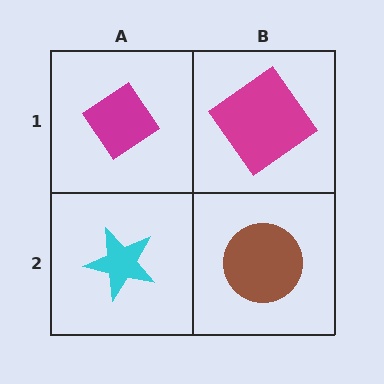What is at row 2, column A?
A cyan star.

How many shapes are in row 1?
2 shapes.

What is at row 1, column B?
A magenta diamond.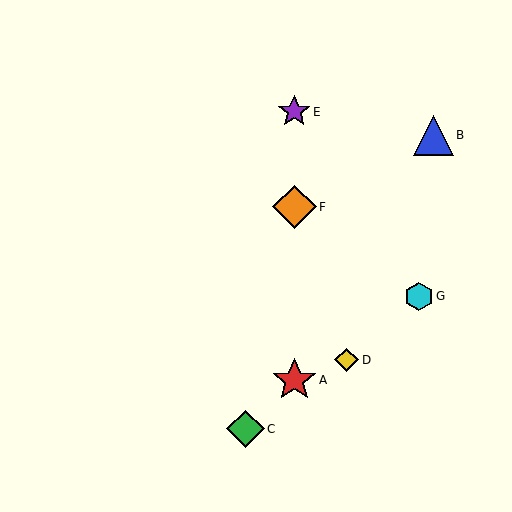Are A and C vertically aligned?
No, A is at x≈294 and C is at x≈245.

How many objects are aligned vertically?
3 objects (A, E, F) are aligned vertically.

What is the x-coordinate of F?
Object F is at x≈294.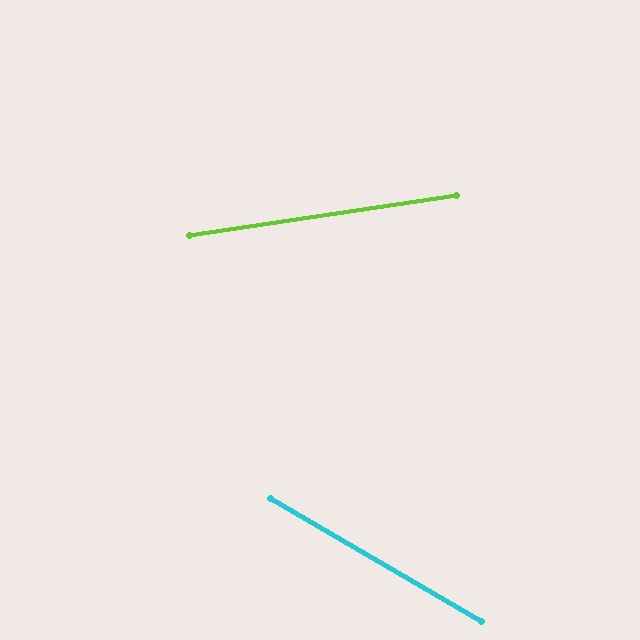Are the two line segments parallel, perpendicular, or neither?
Neither parallel nor perpendicular — they differ by about 39°.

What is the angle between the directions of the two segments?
Approximately 39 degrees.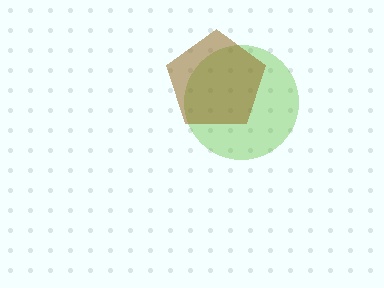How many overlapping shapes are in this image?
There are 2 overlapping shapes in the image.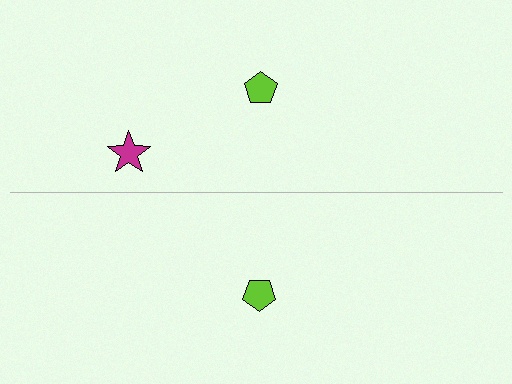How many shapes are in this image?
There are 3 shapes in this image.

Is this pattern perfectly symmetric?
No, the pattern is not perfectly symmetric. A magenta star is missing from the bottom side.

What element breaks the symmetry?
A magenta star is missing from the bottom side.